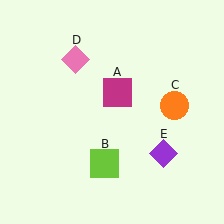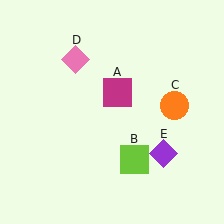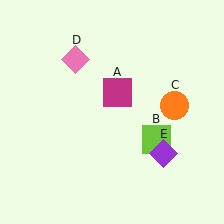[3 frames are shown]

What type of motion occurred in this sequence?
The lime square (object B) rotated counterclockwise around the center of the scene.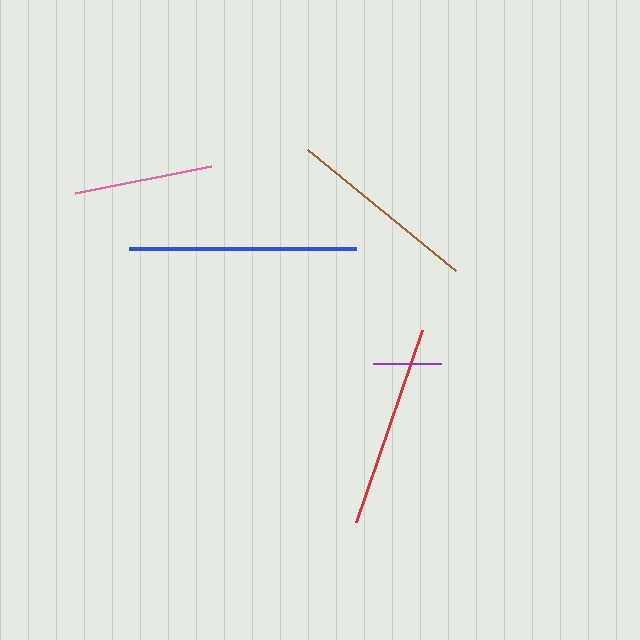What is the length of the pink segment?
The pink segment is approximately 138 pixels long.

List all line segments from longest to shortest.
From longest to shortest: blue, red, brown, pink, purple.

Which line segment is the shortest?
The purple line is the shortest at approximately 68 pixels.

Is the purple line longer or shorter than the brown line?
The brown line is longer than the purple line.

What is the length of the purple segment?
The purple segment is approximately 68 pixels long.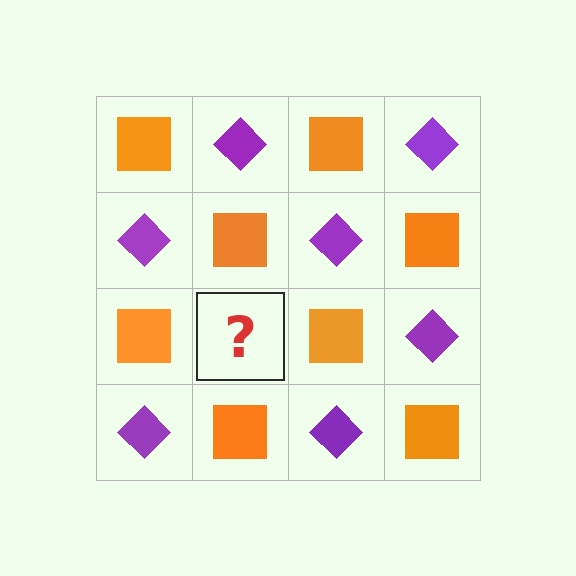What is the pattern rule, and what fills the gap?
The rule is that it alternates orange square and purple diamond in a checkerboard pattern. The gap should be filled with a purple diamond.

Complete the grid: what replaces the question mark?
The question mark should be replaced with a purple diamond.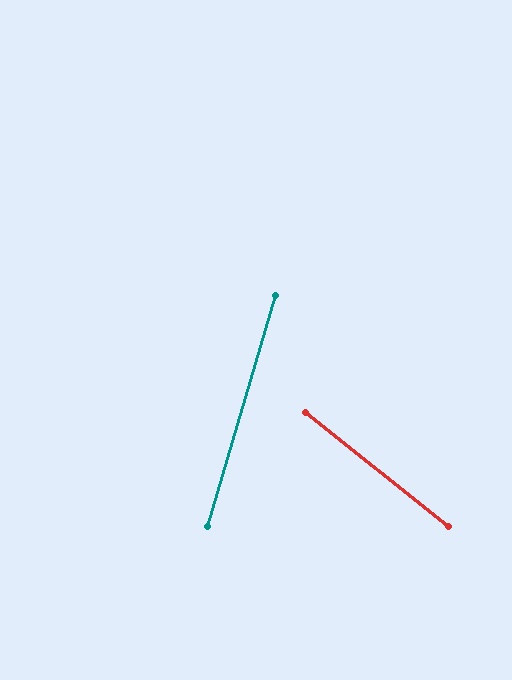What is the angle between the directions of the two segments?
Approximately 68 degrees.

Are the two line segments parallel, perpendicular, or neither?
Neither parallel nor perpendicular — they differ by about 68°.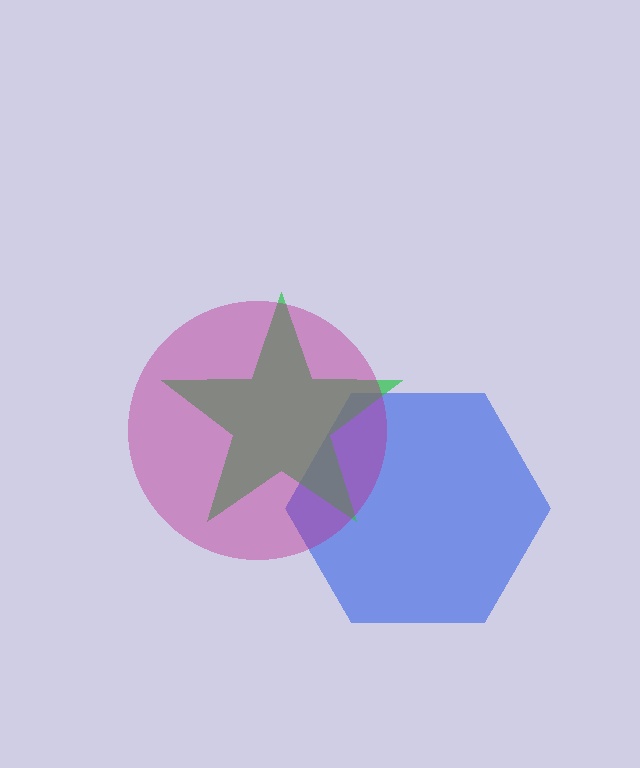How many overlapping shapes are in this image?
There are 3 overlapping shapes in the image.